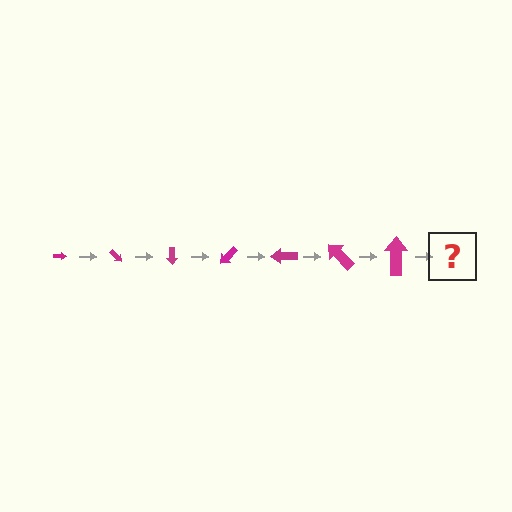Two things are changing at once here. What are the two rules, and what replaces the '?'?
The two rules are that the arrow grows larger each step and it rotates 45 degrees each step. The '?' should be an arrow, larger than the previous one and rotated 315 degrees from the start.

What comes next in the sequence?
The next element should be an arrow, larger than the previous one and rotated 315 degrees from the start.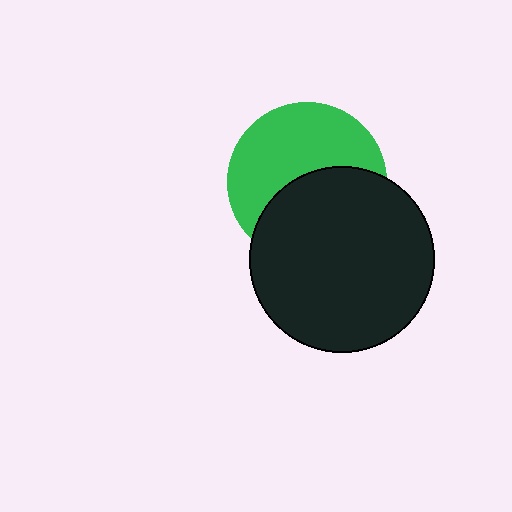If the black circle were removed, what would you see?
You would see the complete green circle.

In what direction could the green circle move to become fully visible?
The green circle could move up. That would shift it out from behind the black circle entirely.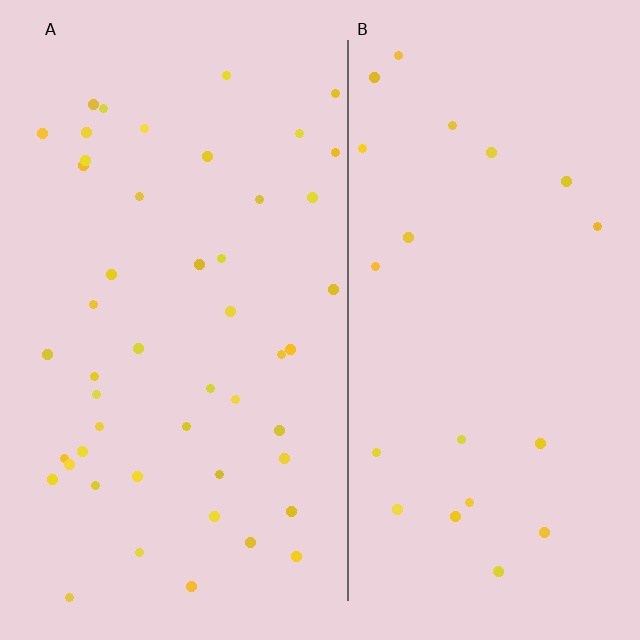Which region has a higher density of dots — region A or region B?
A (the left).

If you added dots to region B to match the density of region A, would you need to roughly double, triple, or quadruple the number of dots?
Approximately double.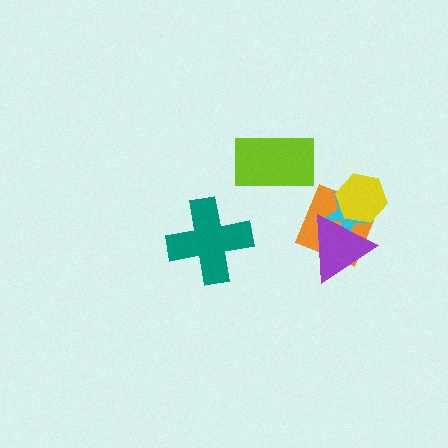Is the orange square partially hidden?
Yes, it is partially covered by another shape.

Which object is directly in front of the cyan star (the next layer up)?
The yellow hexagon is directly in front of the cyan star.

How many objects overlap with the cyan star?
3 objects overlap with the cyan star.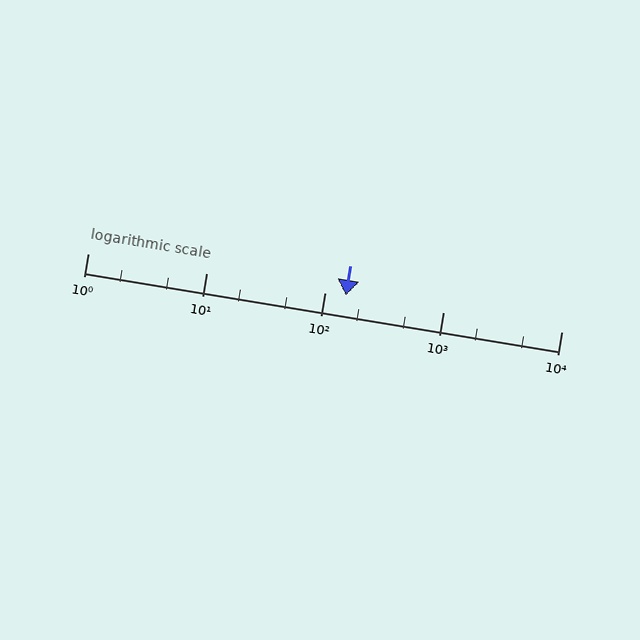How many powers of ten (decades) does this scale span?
The scale spans 4 decades, from 1 to 10000.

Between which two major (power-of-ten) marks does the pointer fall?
The pointer is between 100 and 1000.